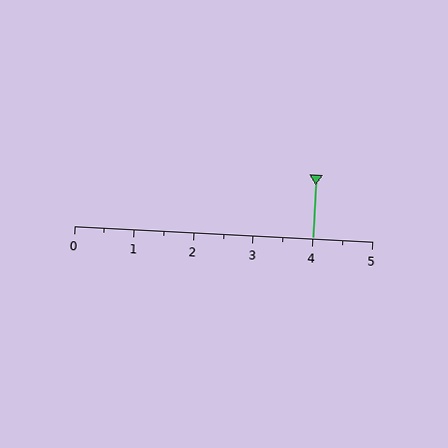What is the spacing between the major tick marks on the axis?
The major ticks are spaced 1 apart.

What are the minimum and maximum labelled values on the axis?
The axis runs from 0 to 5.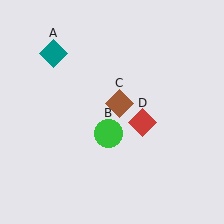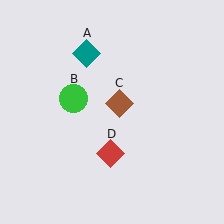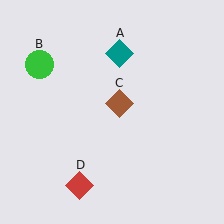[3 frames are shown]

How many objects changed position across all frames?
3 objects changed position: teal diamond (object A), green circle (object B), red diamond (object D).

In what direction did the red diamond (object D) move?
The red diamond (object D) moved down and to the left.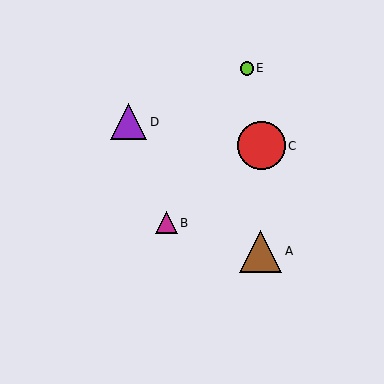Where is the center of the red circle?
The center of the red circle is at (261, 146).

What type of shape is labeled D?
Shape D is a purple triangle.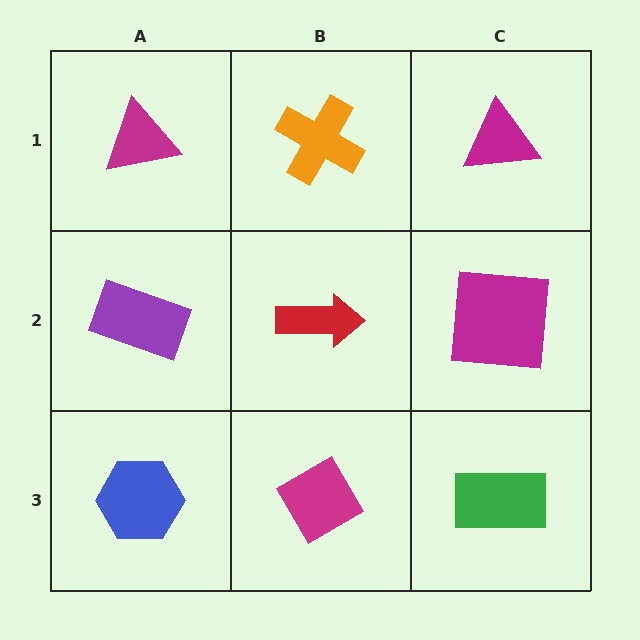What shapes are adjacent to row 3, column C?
A magenta square (row 2, column C), a magenta diamond (row 3, column B).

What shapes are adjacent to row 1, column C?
A magenta square (row 2, column C), an orange cross (row 1, column B).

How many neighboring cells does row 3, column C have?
2.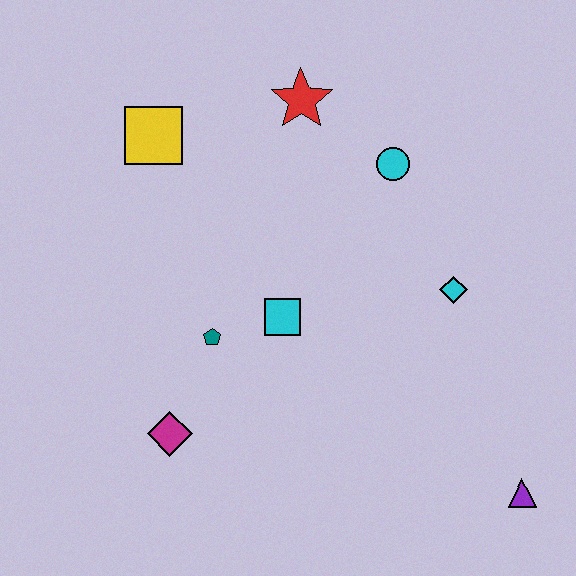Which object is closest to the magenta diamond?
The teal pentagon is closest to the magenta diamond.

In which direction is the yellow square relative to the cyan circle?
The yellow square is to the left of the cyan circle.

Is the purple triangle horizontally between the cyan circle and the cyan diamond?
No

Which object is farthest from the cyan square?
The purple triangle is farthest from the cyan square.